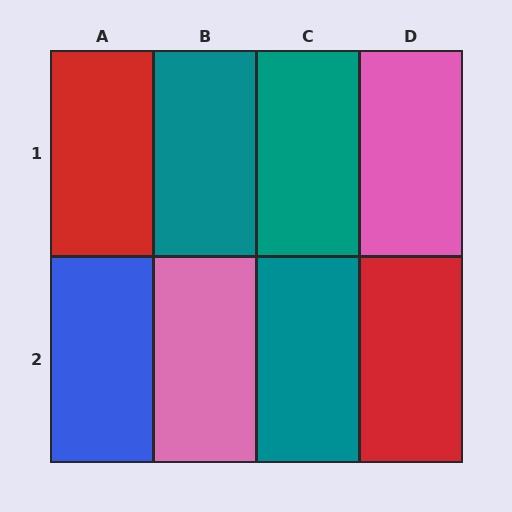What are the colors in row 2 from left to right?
Blue, pink, teal, red.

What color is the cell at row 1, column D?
Pink.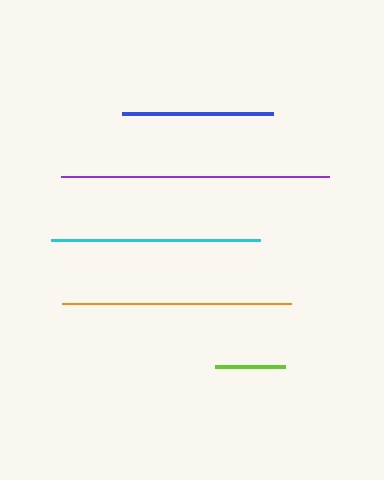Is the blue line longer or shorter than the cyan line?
The cyan line is longer than the blue line.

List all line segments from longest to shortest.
From longest to shortest: purple, orange, cyan, blue, lime.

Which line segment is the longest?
The purple line is the longest at approximately 268 pixels.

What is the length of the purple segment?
The purple segment is approximately 268 pixels long.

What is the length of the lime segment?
The lime segment is approximately 70 pixels long.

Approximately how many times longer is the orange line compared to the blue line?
The orange line is approximately 1.5 times the length of the blue line.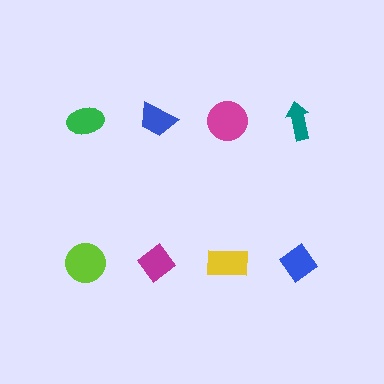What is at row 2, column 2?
A magenta diamond.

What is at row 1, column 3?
A magenta circle.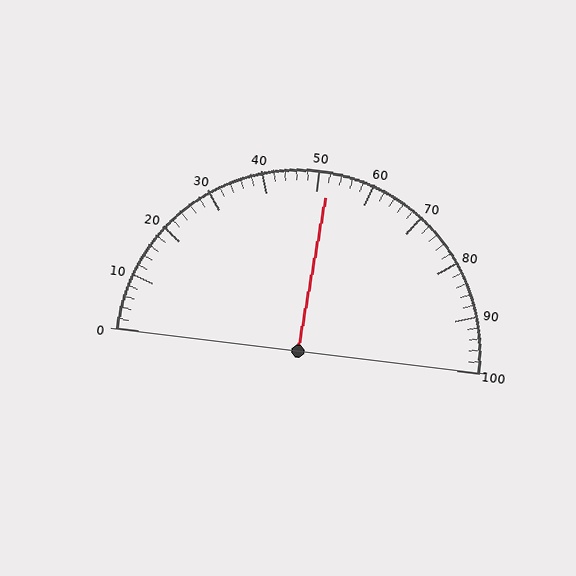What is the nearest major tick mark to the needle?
The nearest major tick mark is 50.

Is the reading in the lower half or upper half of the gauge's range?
The reading is in the upper half of the range (0 to 100).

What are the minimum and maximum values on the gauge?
The gauge ranges from 0 to 100.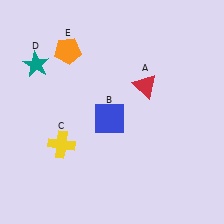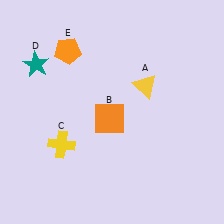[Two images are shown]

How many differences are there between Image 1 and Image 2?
There are 2 differences between the two images.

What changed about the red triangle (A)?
In Image 1, A is red. In Image 2, it changed to yellow.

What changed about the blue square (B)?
In Image 1, B is blue. In Image 2, it changed to orange.